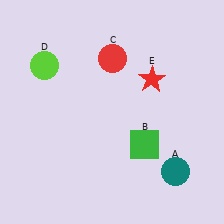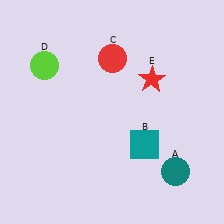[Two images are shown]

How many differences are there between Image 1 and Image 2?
There is 1 difference between the two images.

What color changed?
The square (B) changed from green in Image 1 to teal in Image 2.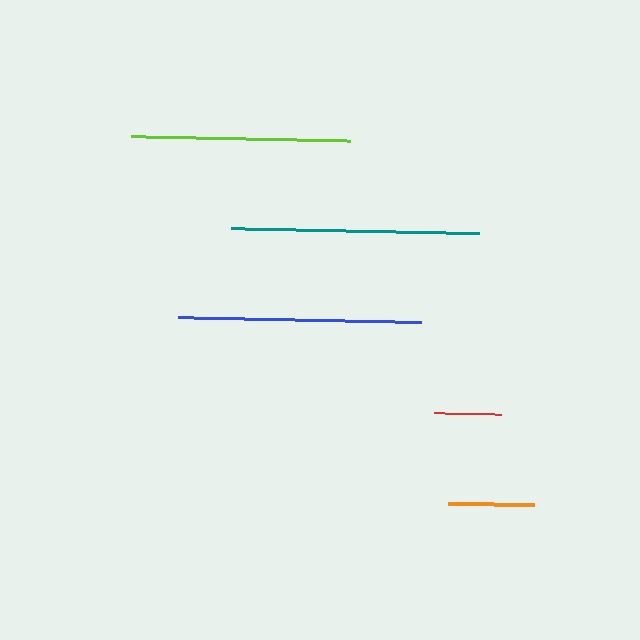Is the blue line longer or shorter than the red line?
The blue line is longer than the red line.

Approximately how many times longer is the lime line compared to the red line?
The lime line is approximately 3.3 times the length of the red line.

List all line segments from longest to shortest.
From longest to shortest: teal, blue, lime, orange, red.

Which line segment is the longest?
The teal line is the longest at approximately 249 pixels.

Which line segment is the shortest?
The red line is the shortest at approximately 67 pixels.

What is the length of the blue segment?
The blue segment is approximately 244 pixels long.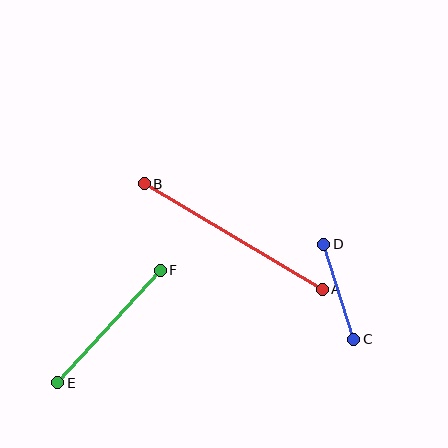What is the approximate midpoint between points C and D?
The midpoint is at approximately (339, 292) pixels.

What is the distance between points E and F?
The distance is approximately 152 pixels.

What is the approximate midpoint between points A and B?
The midpoint is at approximately (233, 237) pixels.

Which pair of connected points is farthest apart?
Points A and B are farthest apart.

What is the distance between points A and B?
The distance is approximately 207 pixels.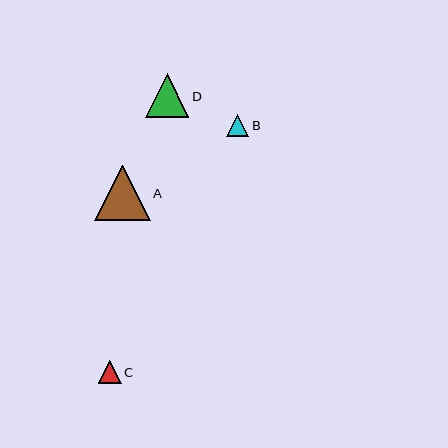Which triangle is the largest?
Triangle A is the largest with a size of approximately 55 pixels.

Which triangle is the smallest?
Triangle B is the smallest with a size of approximately 22 pixels.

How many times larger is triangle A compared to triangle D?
Triangle A is approximately 1.3 times the size of triangle D.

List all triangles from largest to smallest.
From largest to smallest: A, D, C, B.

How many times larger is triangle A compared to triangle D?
Triangle A is approximately 1.3 times the size of triangle D.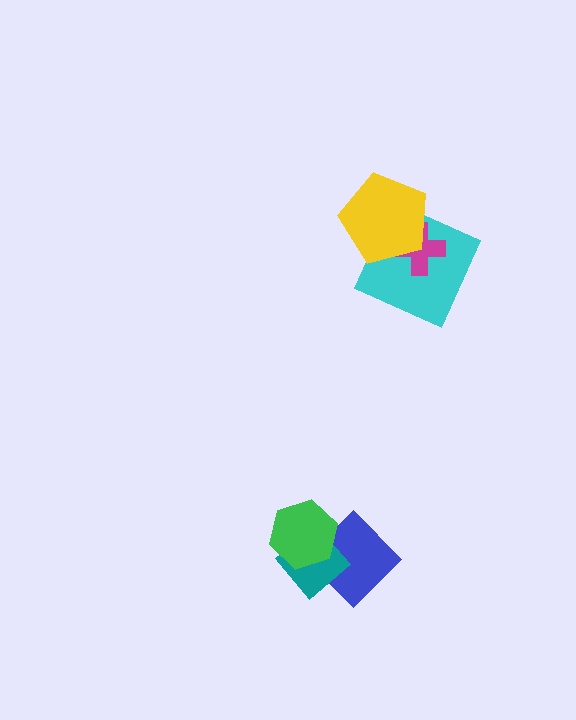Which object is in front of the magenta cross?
The yellow pentagon is in front of the magenta cross.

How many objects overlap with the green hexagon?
2 objects overlap with the green hexagon.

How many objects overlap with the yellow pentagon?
2 objects overlap with the yellow pentagon.